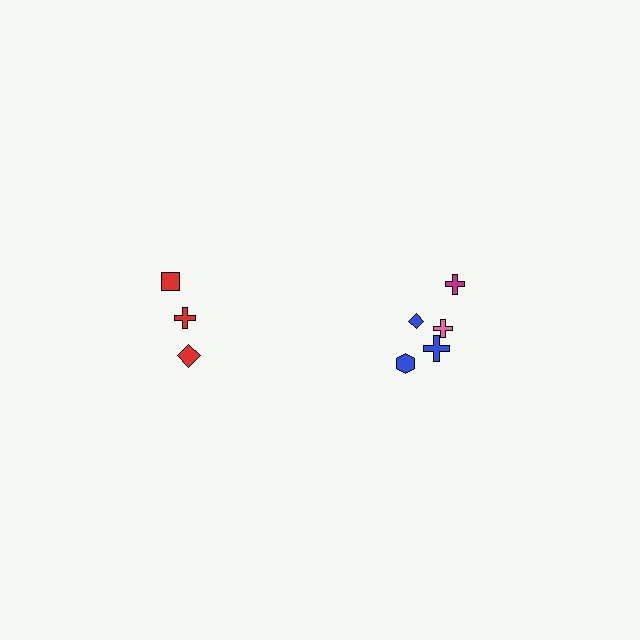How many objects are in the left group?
There are 3 objects.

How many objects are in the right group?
There are 5 objects.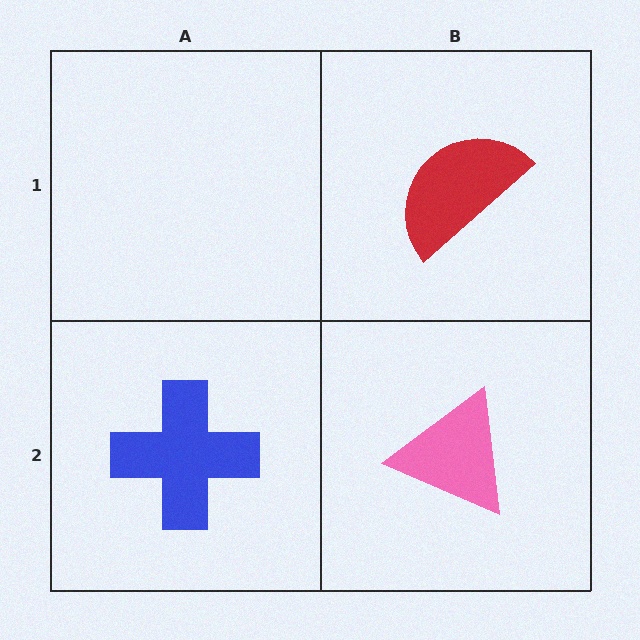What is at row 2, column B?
A pink triangle.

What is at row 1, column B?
A red semicircle.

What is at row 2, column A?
A blue cross.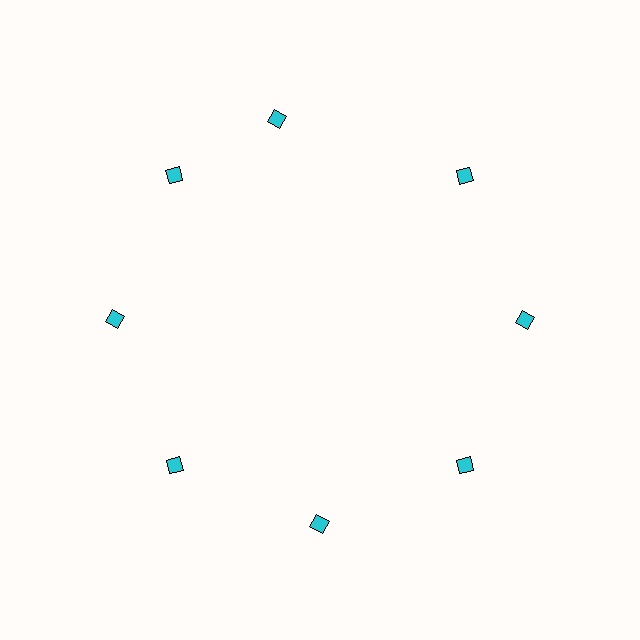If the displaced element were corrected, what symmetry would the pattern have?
It would have 8-fold rotational symmetry — the pattern would map onto itself every 45 degrees.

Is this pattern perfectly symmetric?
No. The 8 cyan diamonds are arranged in a ring, but one element near the 12 o'clock position is rotated out of alignment along the ring, breaking the 8-fold rotational symmetry.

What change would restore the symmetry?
The symmetry would be restored by rotating it back into even spacing with its neighbors so that all 8 diamonds sit at equal angles and equal distance from the center.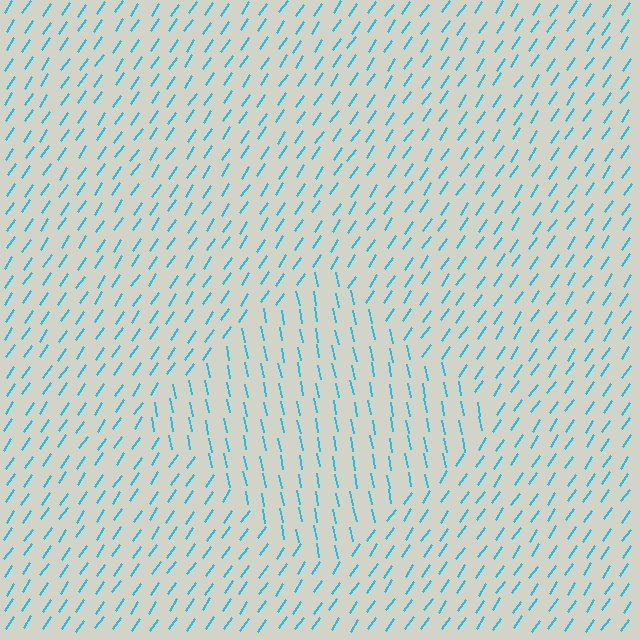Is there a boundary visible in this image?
Yes, there is a texture boundary formed by a change in line orientation.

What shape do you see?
I see a diamond.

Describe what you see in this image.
The image is filled with small cyan line segments. A diamond region in the image has lines oriented differently from the surrounding lines, creating a visible texture boundary.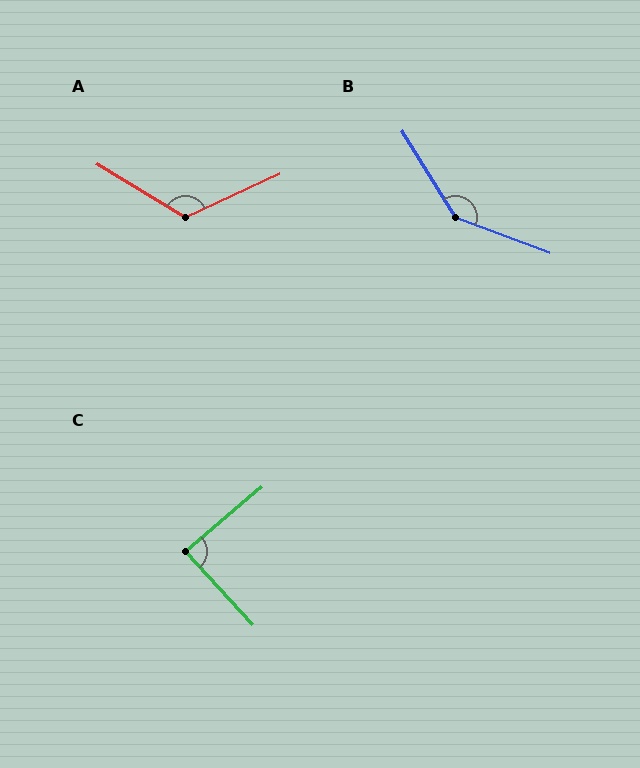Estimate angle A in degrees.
Approximately 124 degrees.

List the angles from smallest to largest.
C (88°), A (124°), B (142°).